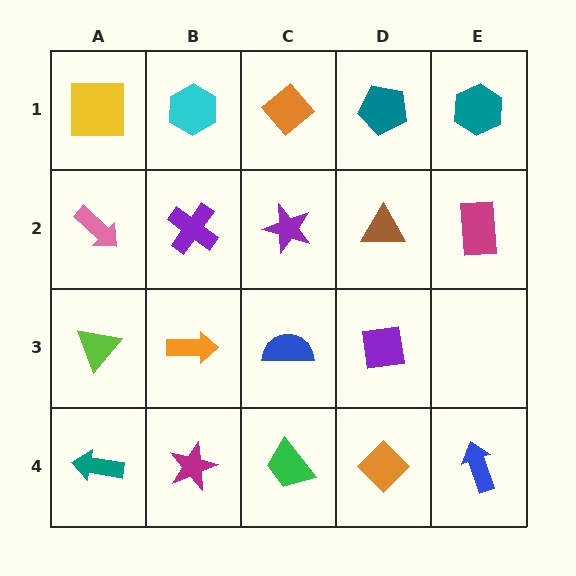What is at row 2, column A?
A pink arrow.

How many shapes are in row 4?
5 shapes.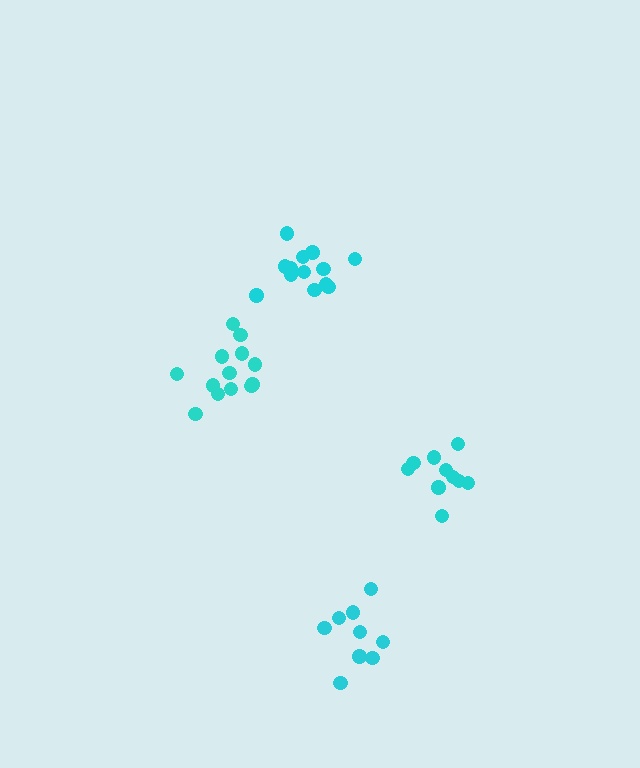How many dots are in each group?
Group 1: 13 dots, Group 2: 13 dots, Group 3: 9 dots, Group 4: 10 dots (45 total).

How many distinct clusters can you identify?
There are 4 distinct clusters.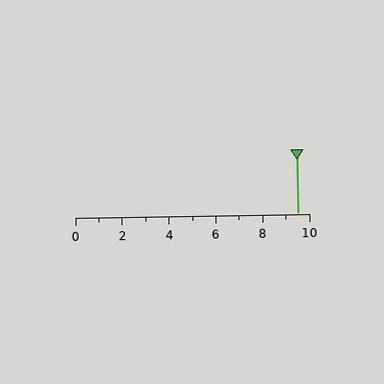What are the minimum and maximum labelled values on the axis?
The axis runs from 0 to 10.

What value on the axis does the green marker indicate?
The marker indicates approximately 9.5.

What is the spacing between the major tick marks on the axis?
The major ticks are spaced 2 apart.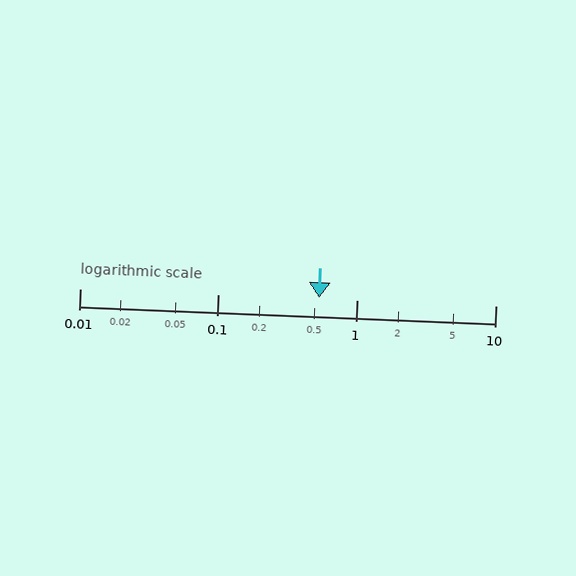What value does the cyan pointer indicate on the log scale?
The pointer indicates approximately 0.53.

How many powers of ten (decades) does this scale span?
The scale spans 3 decades, from 0.01 to 10.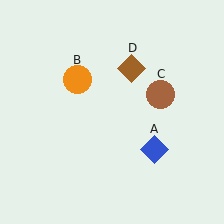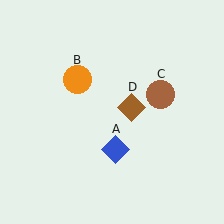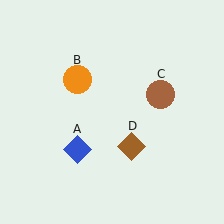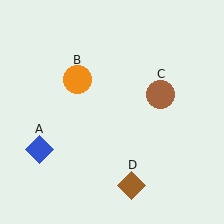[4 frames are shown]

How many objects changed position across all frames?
2 objects changed position: blue diamond (object A), brown diamond (object D).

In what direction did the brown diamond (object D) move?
The brown diamond (object D) moved down.